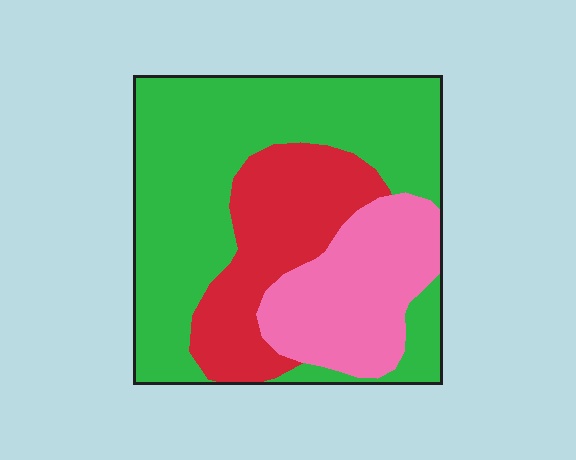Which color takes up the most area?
Green, at roughly 55%.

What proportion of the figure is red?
Red covers 24% of the figure.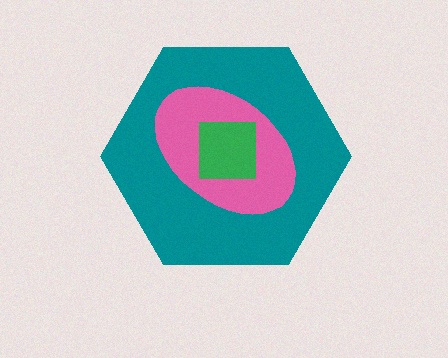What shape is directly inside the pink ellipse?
The green square.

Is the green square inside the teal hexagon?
Yes.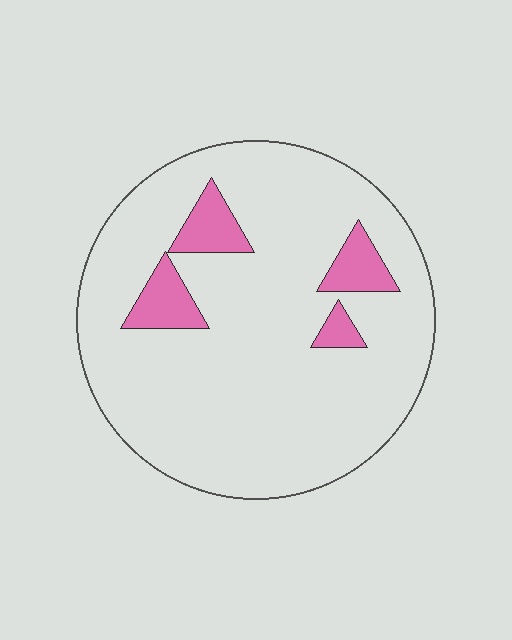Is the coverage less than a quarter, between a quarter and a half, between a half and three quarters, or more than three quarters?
Less than a quarter.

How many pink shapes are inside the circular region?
4.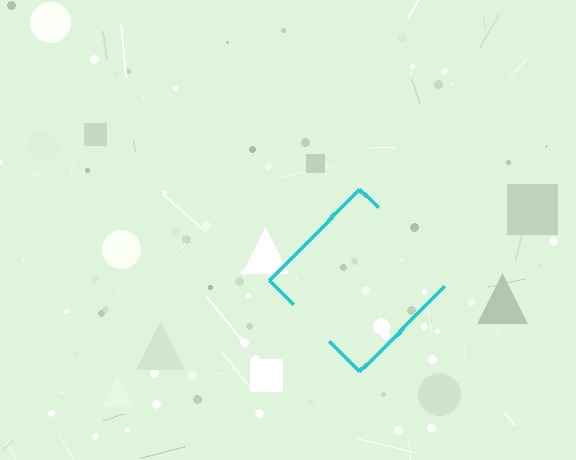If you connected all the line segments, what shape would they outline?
They would outline a diamond.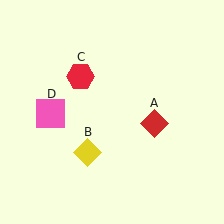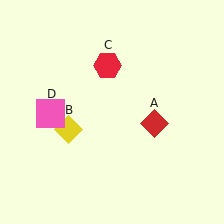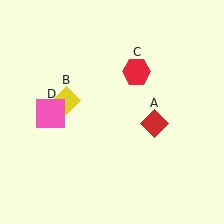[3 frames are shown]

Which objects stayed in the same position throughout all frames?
Red diamond (object A) and pink square (object D) remained stationary.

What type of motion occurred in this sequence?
The yellow diamond (object B), red hexagon (object C) rotated clockwise around the center of the scene.